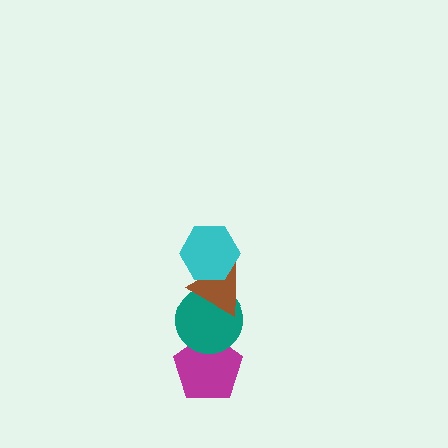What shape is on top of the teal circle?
The brown triangle is on top of the teal circle.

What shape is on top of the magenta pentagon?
The teal circle is on top of the magenta pentagon.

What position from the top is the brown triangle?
The brown triangle is 2nd from the top.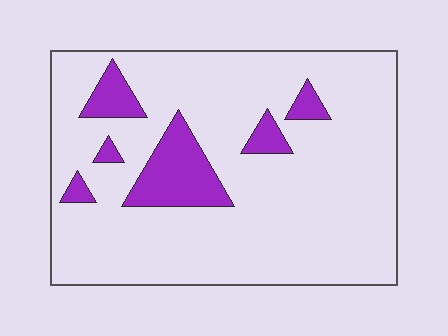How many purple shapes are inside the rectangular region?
6.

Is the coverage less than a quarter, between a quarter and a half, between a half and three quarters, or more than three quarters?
Less than a quarter.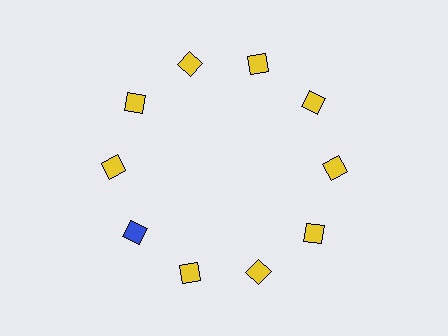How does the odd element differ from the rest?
It has a different color: blue instead of yellow.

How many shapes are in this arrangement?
There are 10 shapes arranged in a ring pattern.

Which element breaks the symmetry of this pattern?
The blue diamond at roughly the 8 o'clock position breaks the symmetry. All other shapes are yellow diamonds.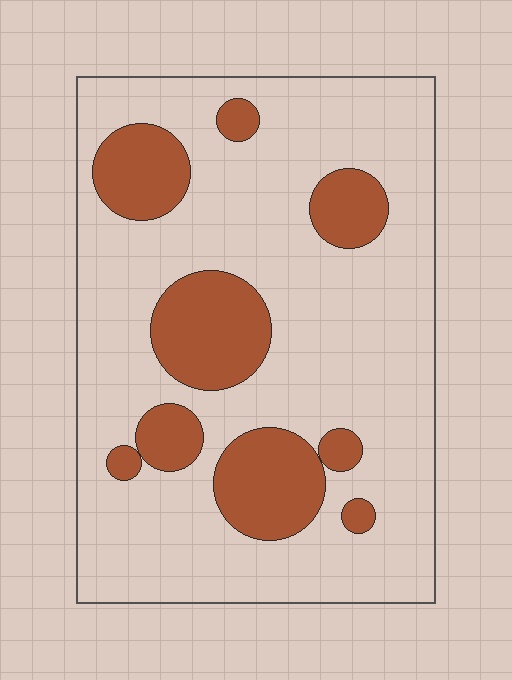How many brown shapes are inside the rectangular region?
9.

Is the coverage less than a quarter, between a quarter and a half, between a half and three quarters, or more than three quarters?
Less than a quarter.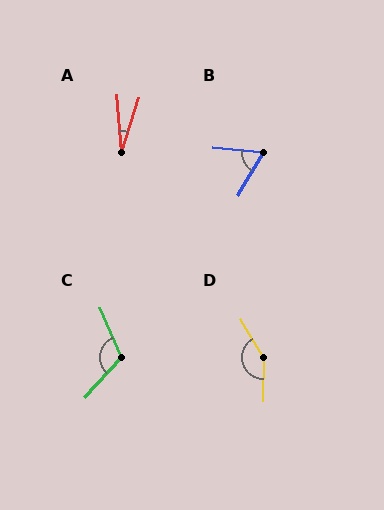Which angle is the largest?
D, at approximately 150 degrees.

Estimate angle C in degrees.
Approximately 115 degrees.